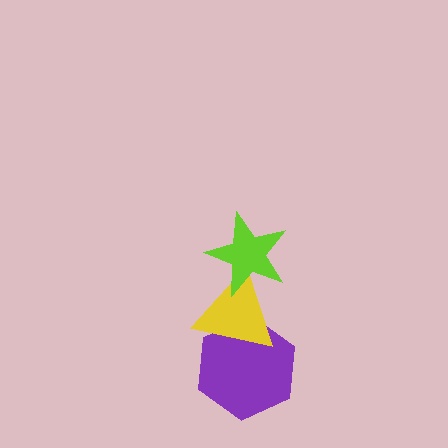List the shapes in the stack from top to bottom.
From top to bottom: the lime star, the yellow triangle, the purple hexagon.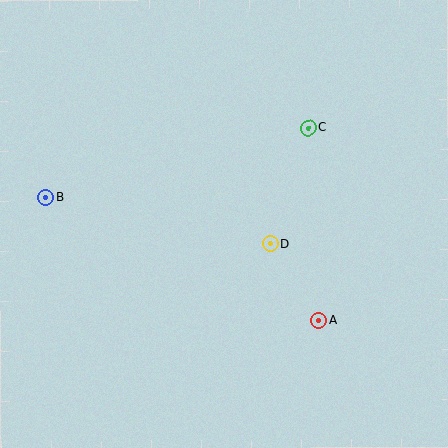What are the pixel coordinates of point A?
Point A is at (318, 321).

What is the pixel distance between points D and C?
The distance between D and C is 122 pixels.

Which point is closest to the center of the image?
Point D at (270, 244) is closest to the center.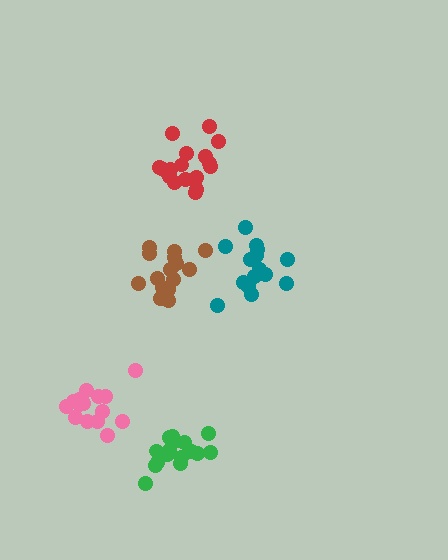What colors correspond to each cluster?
The clusters are colored: teal, brown, red, green, pink.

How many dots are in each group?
Group 1: 15 dots, Group 2: 15 dots, Group 3: 18 dots, Group 4: 17 dots, Group 5: 15 dots (80 total).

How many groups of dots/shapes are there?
There are 5 groups.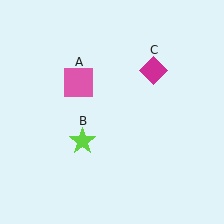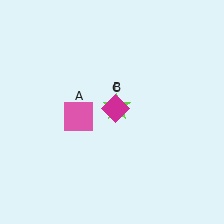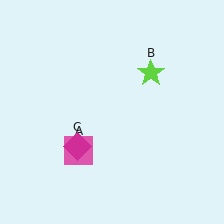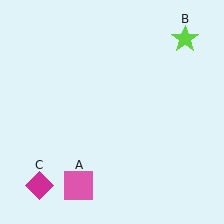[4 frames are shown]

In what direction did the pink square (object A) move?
The pink square (object A) moved down.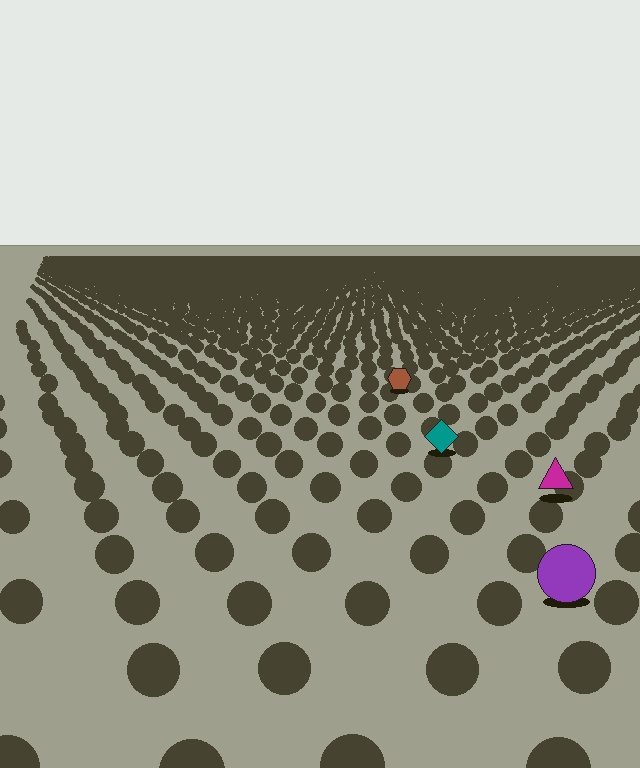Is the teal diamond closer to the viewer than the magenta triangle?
No. The magenta triangle is closer — you can tell from the texture gradient: the ground texture is coarser near it.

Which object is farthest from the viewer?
The brown hexagon is farthest from the viewer. It appears smaller and the ground texture around it is denser.